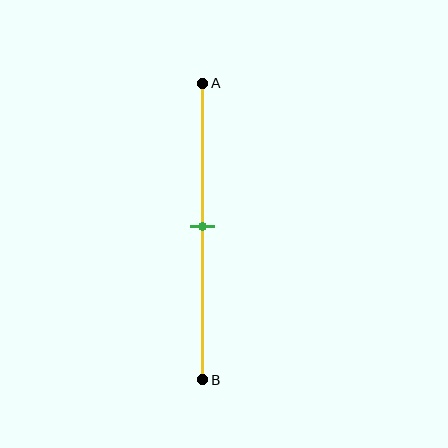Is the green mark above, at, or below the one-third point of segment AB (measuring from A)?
The green mark is below the one-third point of segment AB.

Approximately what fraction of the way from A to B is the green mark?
The green mark is approximately 50% of the way from A to B.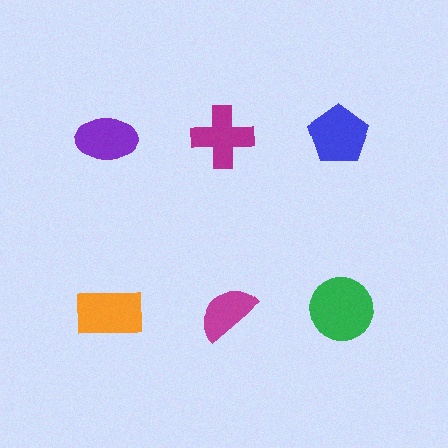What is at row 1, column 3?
A blue pentagon.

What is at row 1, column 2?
A magenta cross.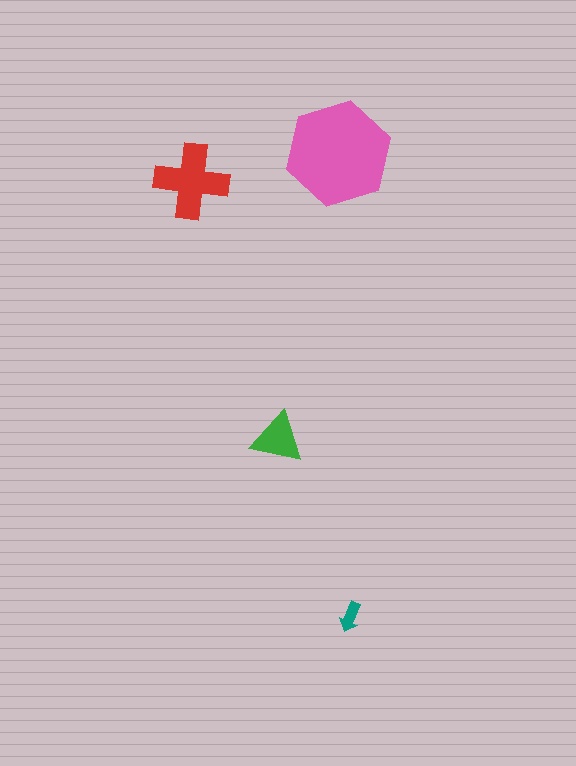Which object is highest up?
The pink hexagon is topmost.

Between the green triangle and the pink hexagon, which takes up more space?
The pink hexagon.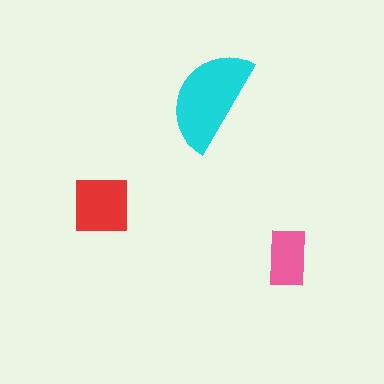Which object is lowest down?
The pink rectangle is bottommost.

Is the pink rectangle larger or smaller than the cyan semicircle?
Smaller.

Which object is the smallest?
The pink rectangle.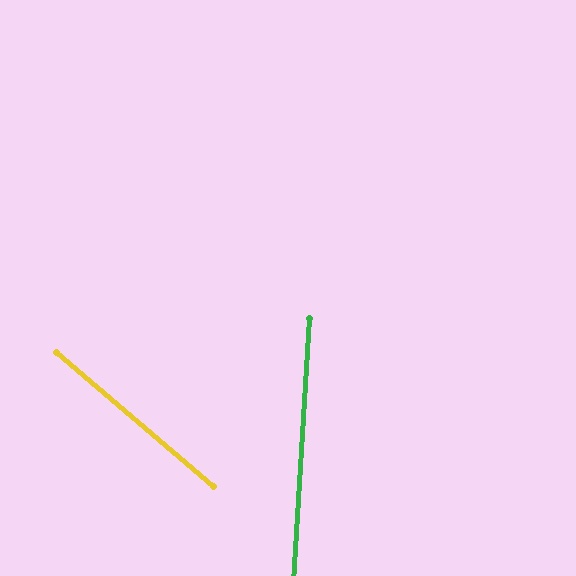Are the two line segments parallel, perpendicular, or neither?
Neither parallel nor perpendicular — they differ by about 53°.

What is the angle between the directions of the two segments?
Approximately 53 degrees.